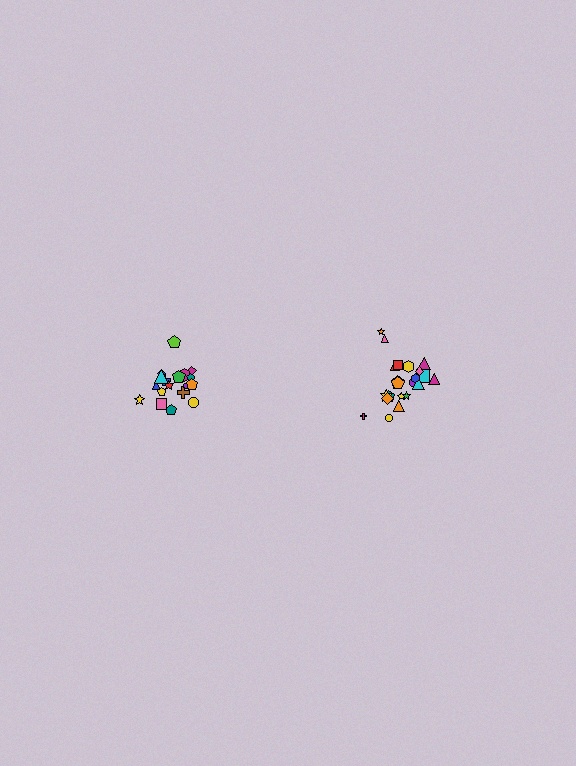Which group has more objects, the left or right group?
The right group.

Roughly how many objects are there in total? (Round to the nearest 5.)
Roughly 40 objects in total.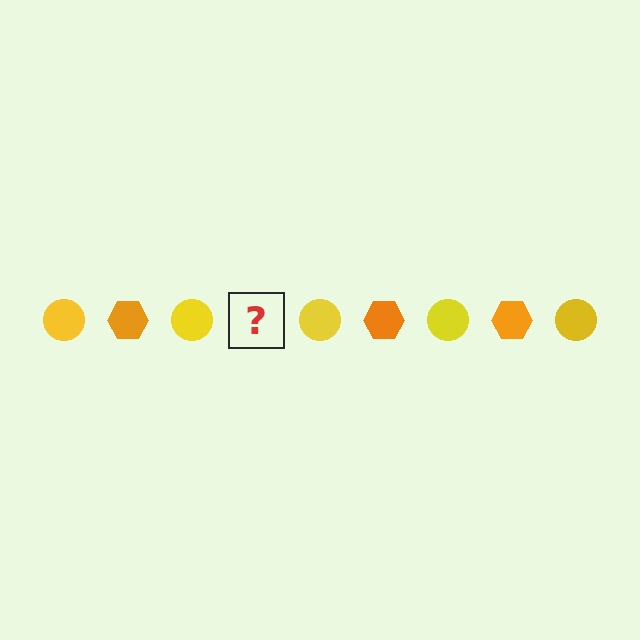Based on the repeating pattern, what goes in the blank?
The blank should be an orange hexagon.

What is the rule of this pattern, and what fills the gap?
The rule is that the pattern alternates between yellow circle and orange hexagon. The gap should be filled with an orange hexagon.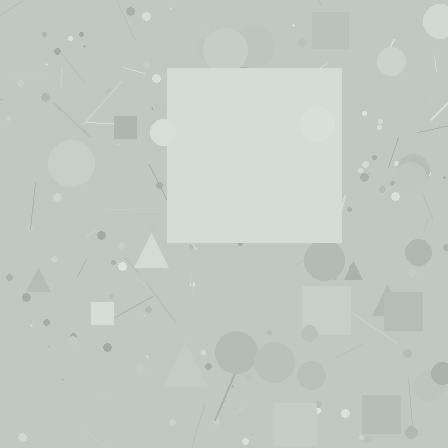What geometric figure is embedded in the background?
A square is embedded in the background.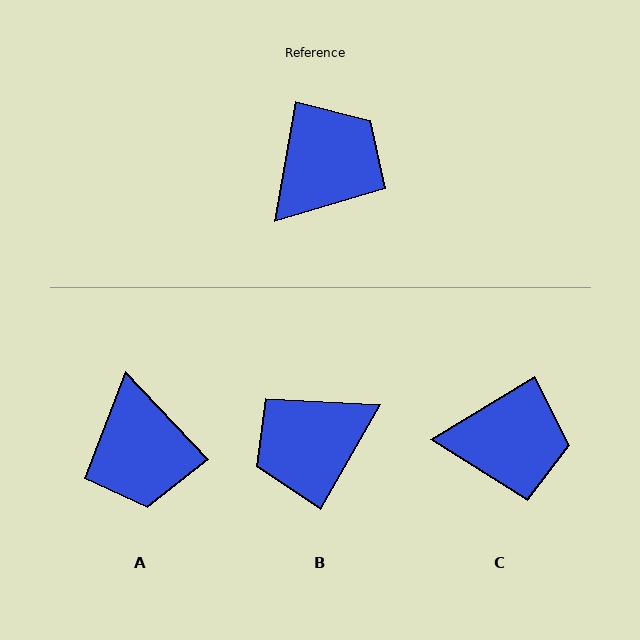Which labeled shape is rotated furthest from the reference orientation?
B, about 160 degrees away.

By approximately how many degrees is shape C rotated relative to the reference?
Approximately 49 degrees clockwise.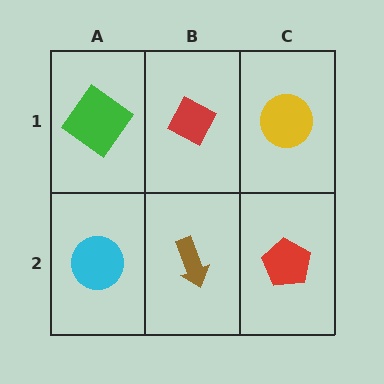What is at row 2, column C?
A red pentagon.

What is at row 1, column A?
A green diamond.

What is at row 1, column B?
A red diamond.